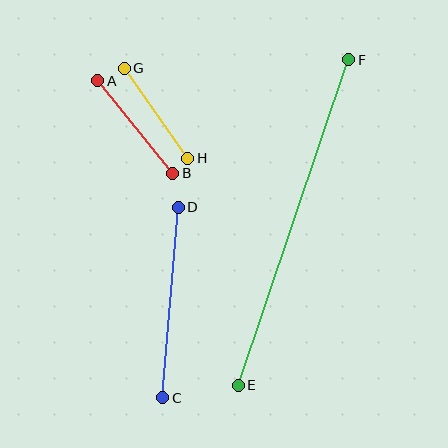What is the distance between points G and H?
The distance is approximately 110 pixels.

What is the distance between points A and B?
The distance is approximately 119 pixels.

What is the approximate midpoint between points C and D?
The midpoint is at approximately (171, 303) pixels.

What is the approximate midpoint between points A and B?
The midpoint is at approximately (135, 127) pixels.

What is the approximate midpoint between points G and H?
The midpoint is at approximately (156, 113) pixels.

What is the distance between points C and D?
The distance is approximately 191 pixels.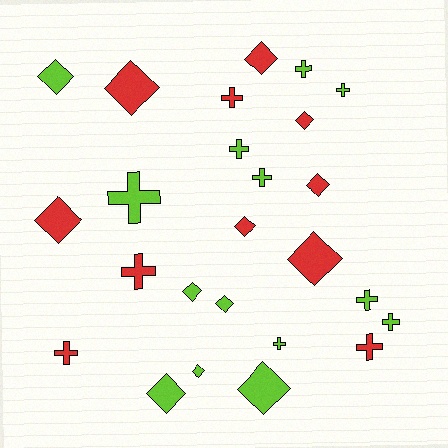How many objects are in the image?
There are 25 objects.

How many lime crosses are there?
There are 8 lime crosses.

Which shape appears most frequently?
Diamond, with 13 objects.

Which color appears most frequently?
Lime, with 14 objects.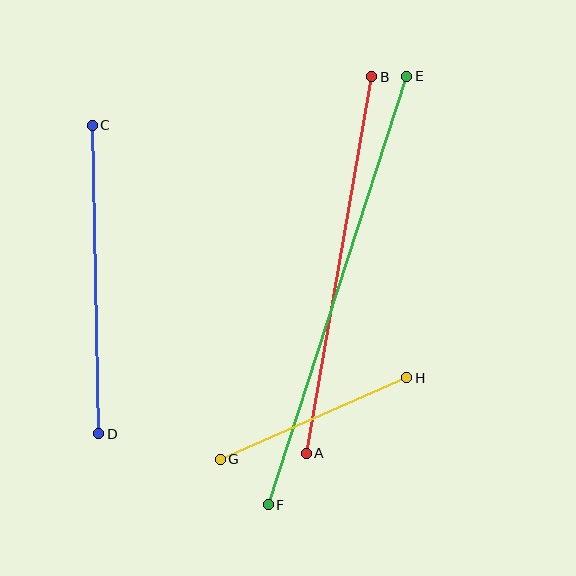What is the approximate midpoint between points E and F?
The midpoint is at approximately (338, 290) pixels.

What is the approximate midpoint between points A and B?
The midpoint is at approximately (339, 265) pixels.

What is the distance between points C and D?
The distance is approximately 309 pixels.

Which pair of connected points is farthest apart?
Points E and F are farthest apart.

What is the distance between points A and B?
The distance is approximately 382 pixels.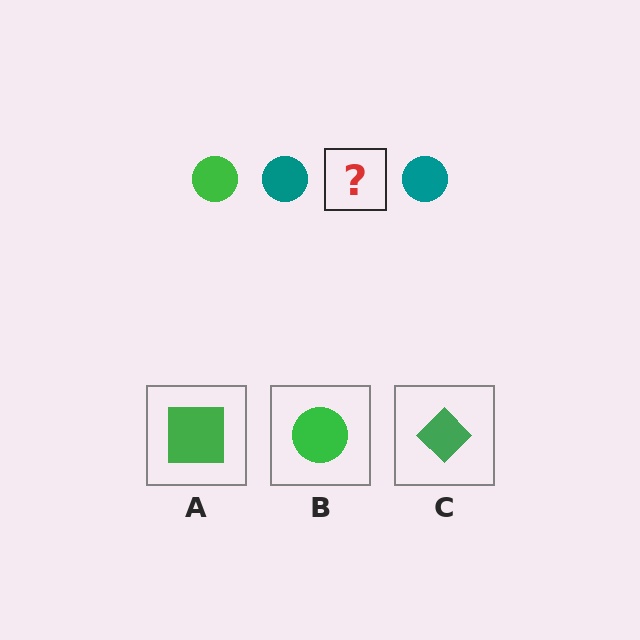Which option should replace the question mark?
Option B.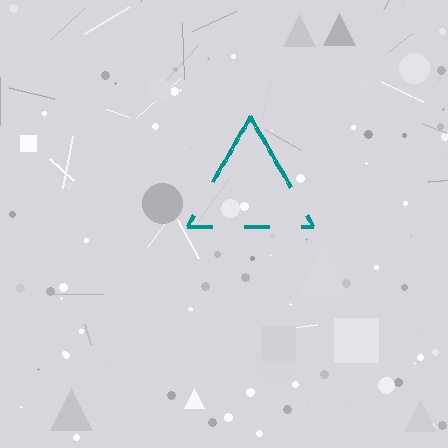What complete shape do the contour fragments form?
The contour fragments form a triangle.